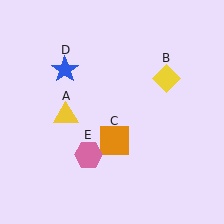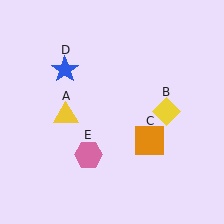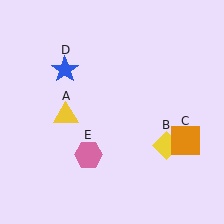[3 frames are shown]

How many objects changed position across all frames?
2 objects changed position: yellow diamond (object B), orange square (object C).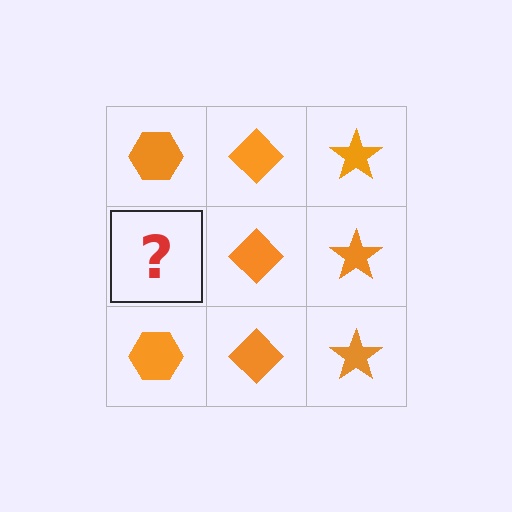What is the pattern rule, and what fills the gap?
The rule is that each column has a consistent shape. The gap should be filled with an orange hexagon.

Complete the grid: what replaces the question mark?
The question mark should be replaced with an orange hexagon.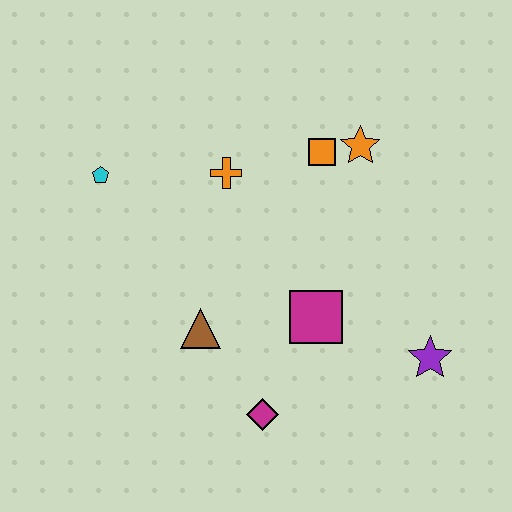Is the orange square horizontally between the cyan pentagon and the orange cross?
No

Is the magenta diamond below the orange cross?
Yes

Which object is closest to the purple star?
The magenta square is closest to the purple star.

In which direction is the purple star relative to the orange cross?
The purple star is to the right of the orange cross.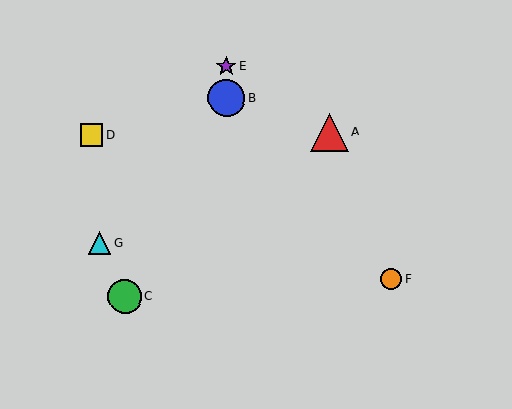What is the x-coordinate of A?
Object A is at x≈329.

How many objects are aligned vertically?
2 objects (B, E) are aligned vertically.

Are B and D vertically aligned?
No, B is at x≈227 and D is at x≈91.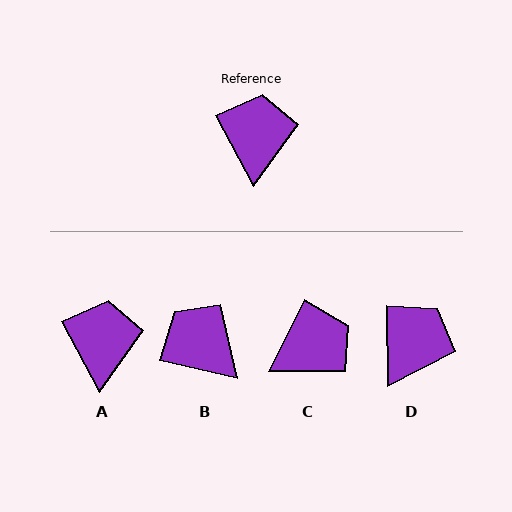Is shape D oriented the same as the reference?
No, it is off by about 27 degrees.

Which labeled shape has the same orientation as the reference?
A.